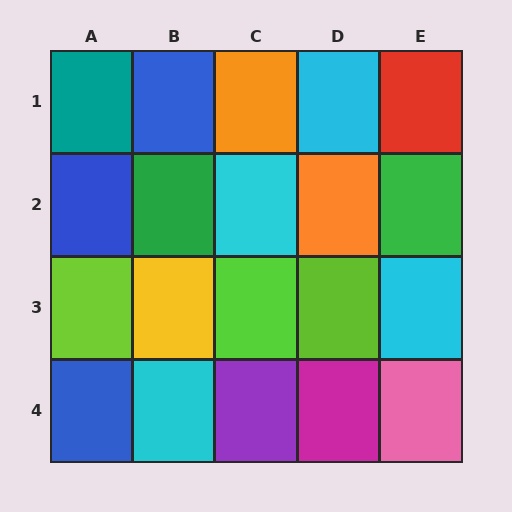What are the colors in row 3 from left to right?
Lime, yellow, lime, lime, cyan.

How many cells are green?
2 cells are green.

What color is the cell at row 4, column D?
Magenta.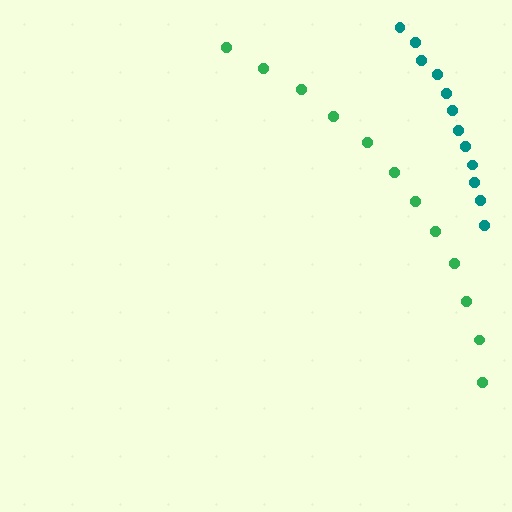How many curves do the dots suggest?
There are 2 distinct paths.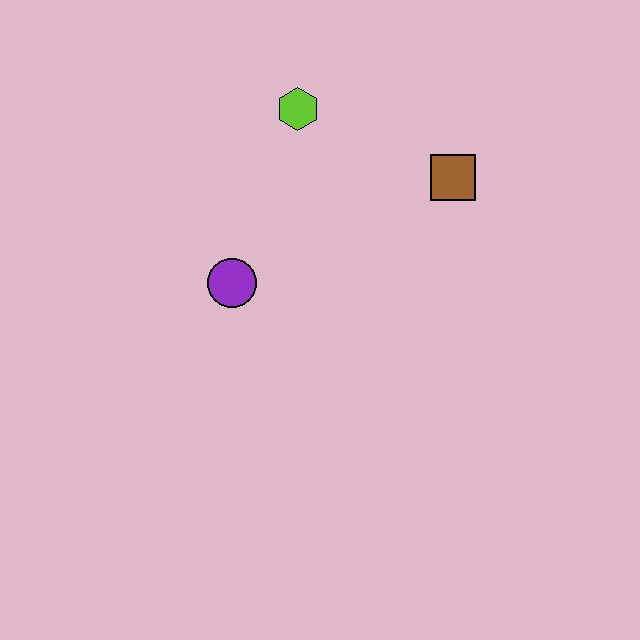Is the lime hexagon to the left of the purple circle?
No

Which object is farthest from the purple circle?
The brown square is farthest from the purple circle.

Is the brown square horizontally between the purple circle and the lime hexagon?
No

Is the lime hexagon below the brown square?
No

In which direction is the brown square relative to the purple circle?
The brown square is to the right of the purple circle.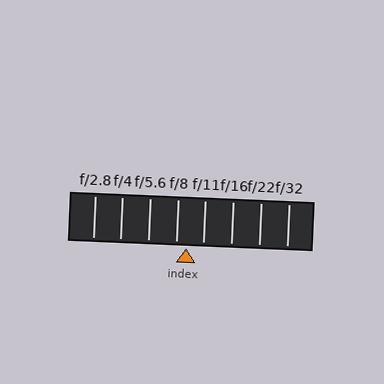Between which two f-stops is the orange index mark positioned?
The index mark is between f/8 and f/11.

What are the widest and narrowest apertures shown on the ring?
The widest aperture shown is f/2.8 and the narrowest is f/32.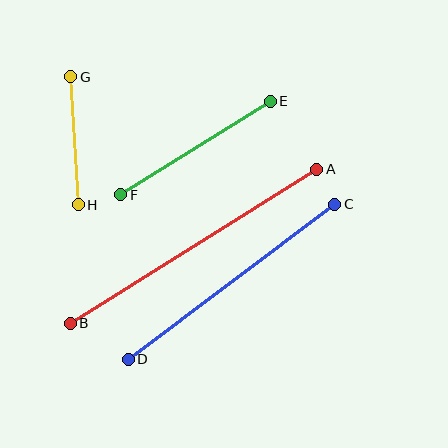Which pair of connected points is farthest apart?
Points A and B are farthest apart.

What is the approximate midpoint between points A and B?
The midpoint is at approximately (193, 246) pixels.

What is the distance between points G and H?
The distance is approximately 128 pixels.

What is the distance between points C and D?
The distance is approximately 258 pixels.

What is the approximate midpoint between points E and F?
The midpoint is at approximately (195, 148) pixels.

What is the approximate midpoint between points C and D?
The midpoint is at approximately (232, 282) pixels.